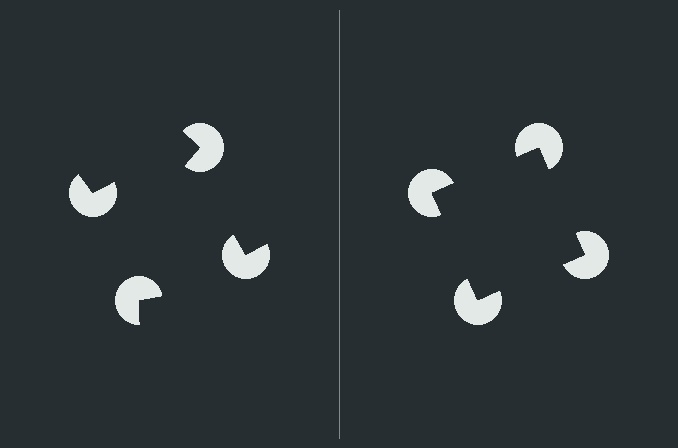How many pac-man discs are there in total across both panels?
8 — 4 on each side.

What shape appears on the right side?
An illusory square.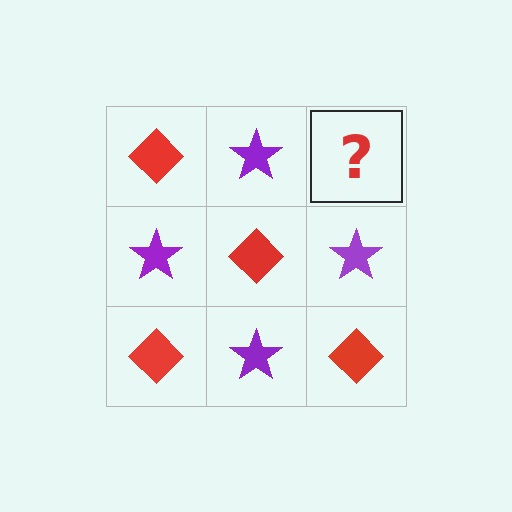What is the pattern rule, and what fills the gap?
The rule is that it alternates red diamond and purple star in a checkerboard pattern. The gap should be filled with a red diamond.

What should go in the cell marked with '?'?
The missing cell should contain a red diamond.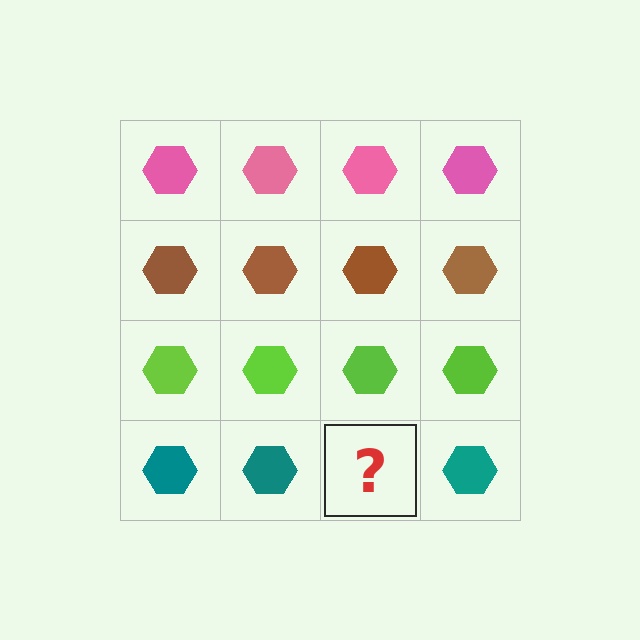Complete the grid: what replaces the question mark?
The question mark should be replaced with a teal hexagon.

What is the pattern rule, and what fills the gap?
The rule is that each row has a consistent color. The gap should be filled with a teal hexagon.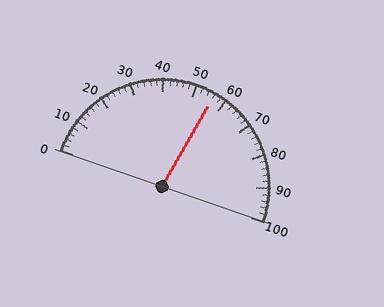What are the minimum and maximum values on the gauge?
The gauge ranges from 0 to 100.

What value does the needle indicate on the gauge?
The needle indicates approximately 56.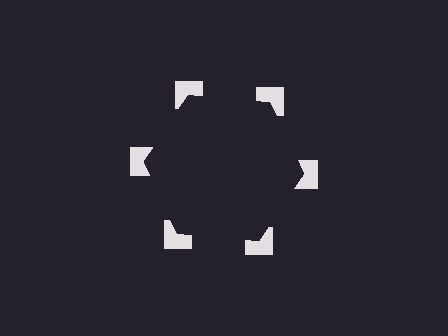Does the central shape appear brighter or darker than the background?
It typically appears slightly darker than the background, even though no actual brightness change is drawn.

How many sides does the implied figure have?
6 sides.